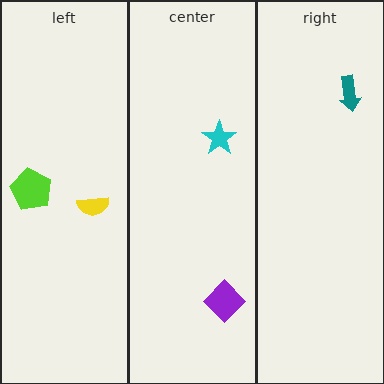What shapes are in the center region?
The purple diamond, the cyan star.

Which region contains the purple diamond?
The center region.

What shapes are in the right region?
The teal arrow.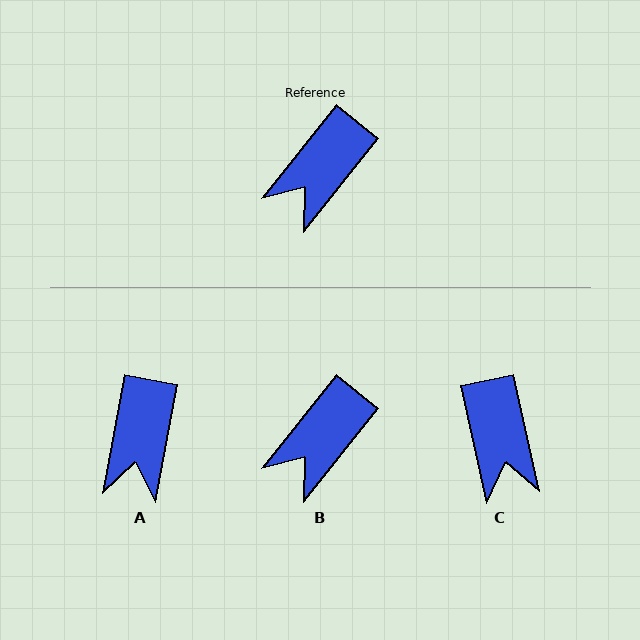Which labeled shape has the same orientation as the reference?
B.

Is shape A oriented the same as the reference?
No, it is off by about 28 degrees.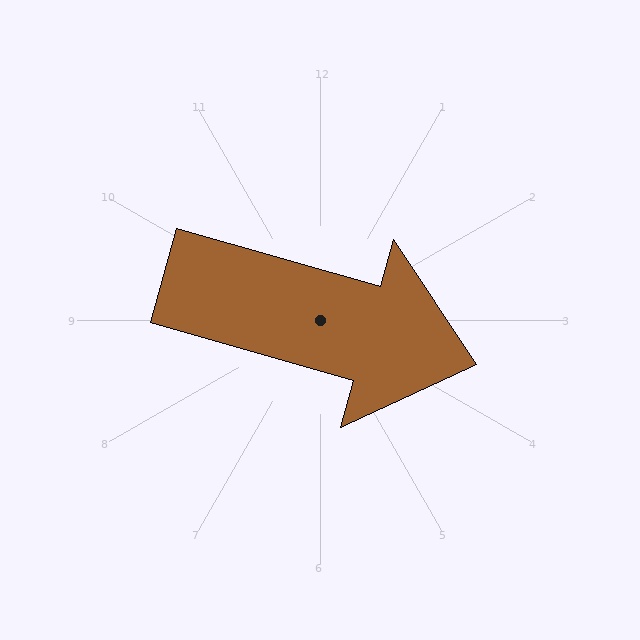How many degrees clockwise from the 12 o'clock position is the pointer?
Approximately 106 degrees.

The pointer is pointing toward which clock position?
Roughly 4 o'clock.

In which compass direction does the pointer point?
East.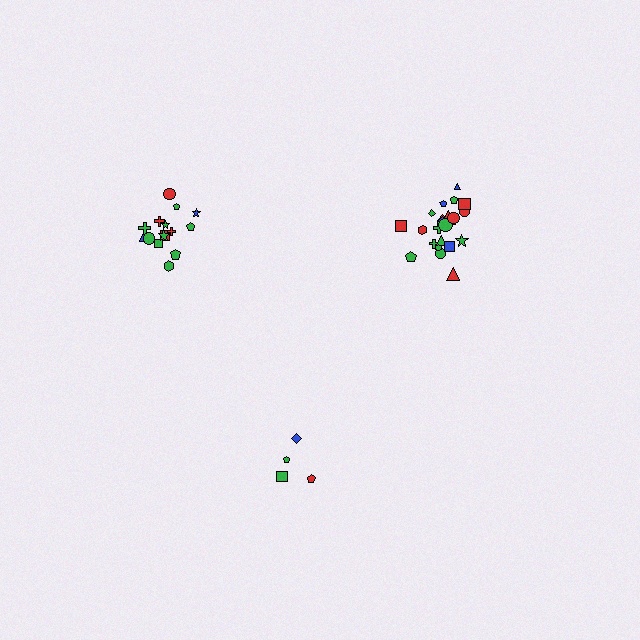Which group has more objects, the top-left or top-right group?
The top-right group.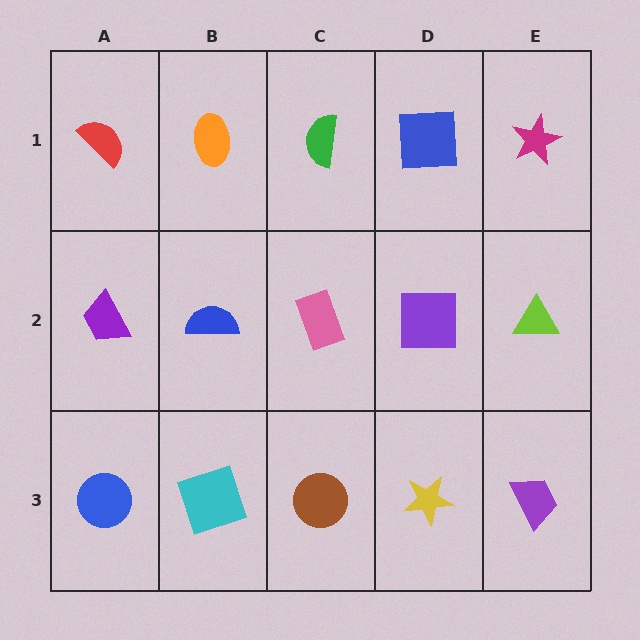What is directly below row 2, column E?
A purple trapezoid.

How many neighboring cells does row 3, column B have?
3.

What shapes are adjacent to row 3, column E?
A lime triangle (row 2, column E), a yellow star (row 3, column D).